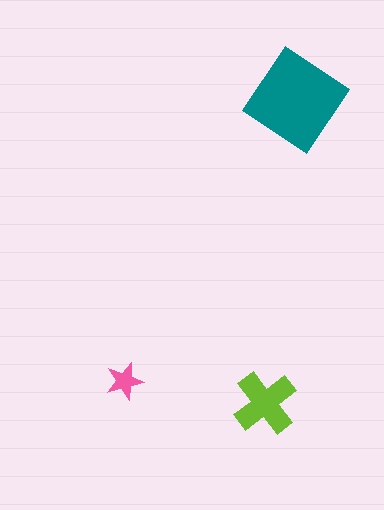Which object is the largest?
The teal diamond.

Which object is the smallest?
The pink star.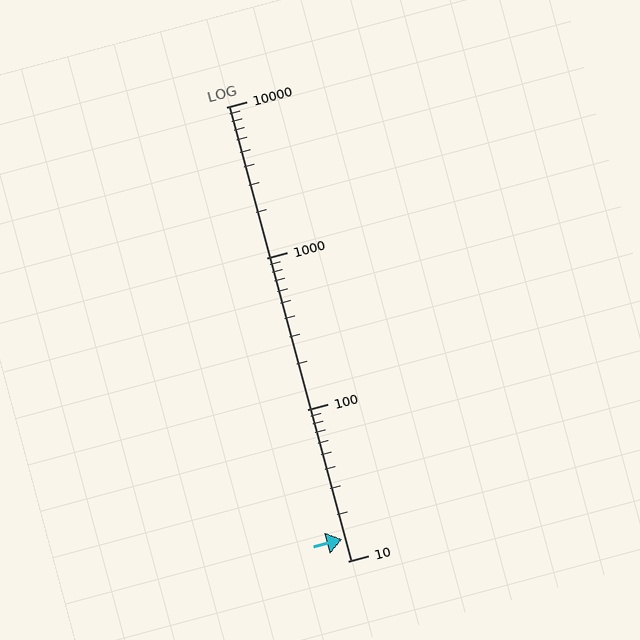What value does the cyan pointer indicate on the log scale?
The pointer indicates approximately 14.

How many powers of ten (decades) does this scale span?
The scale spans 3 decades, from 10 to 10000.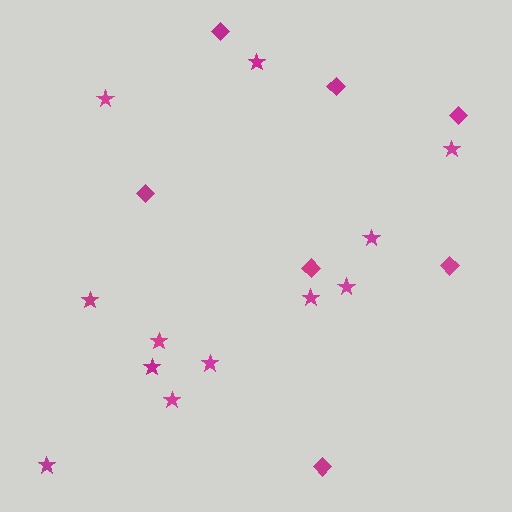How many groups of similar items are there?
There are 2 groups: one group of diamonds (7) and one group of stars (12).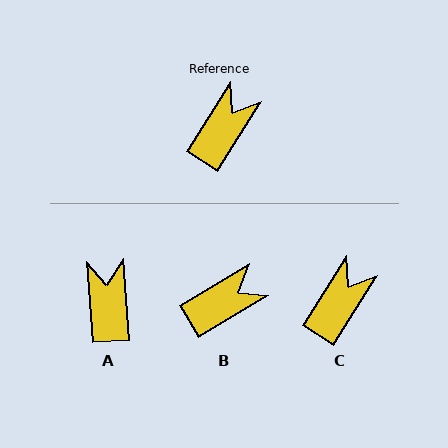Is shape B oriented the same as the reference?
No, it is off by about 27 degrees.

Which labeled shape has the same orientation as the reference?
C.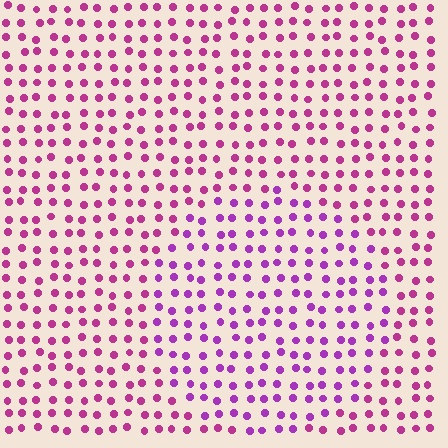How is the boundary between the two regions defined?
The boundary is defined purely by a slight shift in hue (about 28 degrees). Spacing, size, and orientation are identical on both sides.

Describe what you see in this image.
The image is filled with small magenta elements in a uniform arrangement. A circle-shaped region is visible where the elements are tinted to a slightly different hue, forming a subtle color boundary.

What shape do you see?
I see a circle.